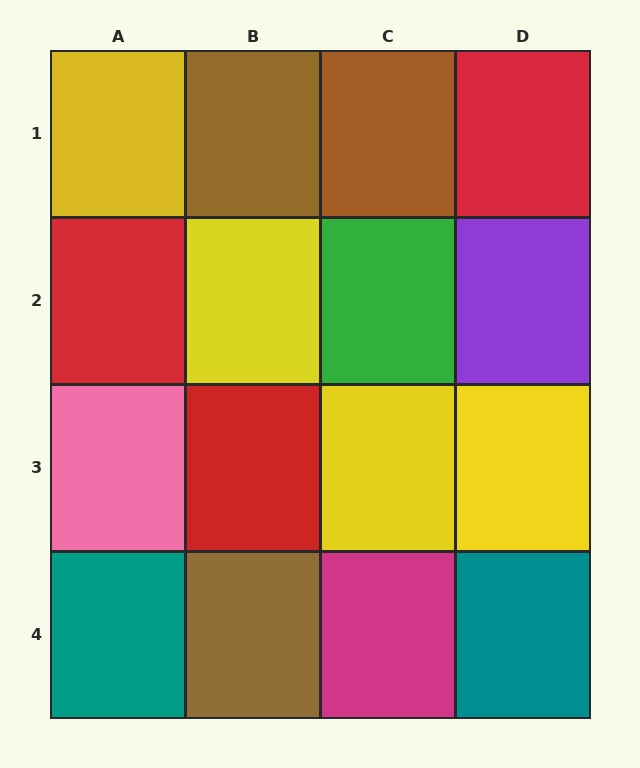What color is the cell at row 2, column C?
Green.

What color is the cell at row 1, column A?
Yellow.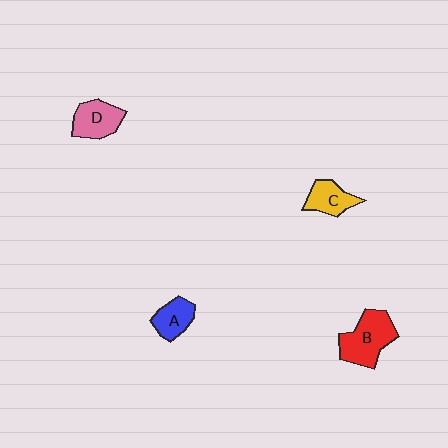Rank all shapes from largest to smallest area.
From largest to smallest: B (red), D (pink), C (yellow), A (blue).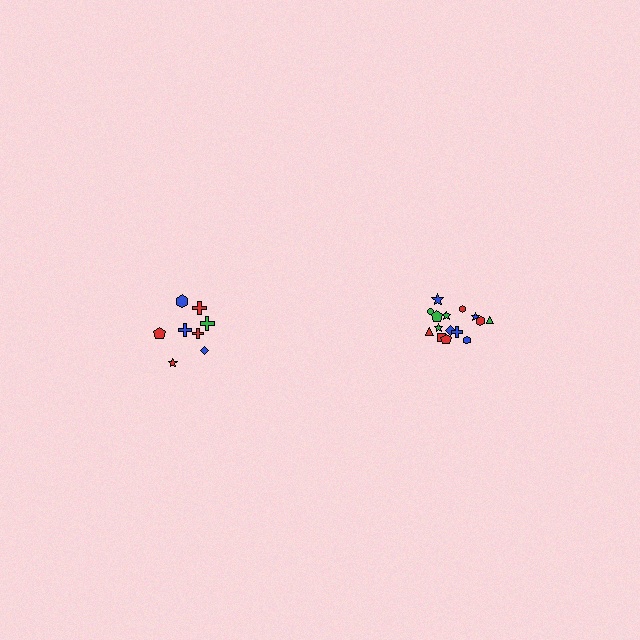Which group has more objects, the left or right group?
The right group.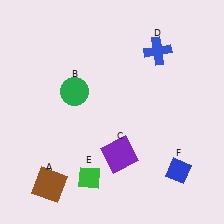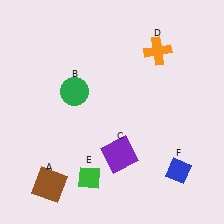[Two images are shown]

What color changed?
The cross (D) changed from blue in Image 1 to orange in Image 2.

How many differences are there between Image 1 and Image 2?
There is 1 difference between the two images.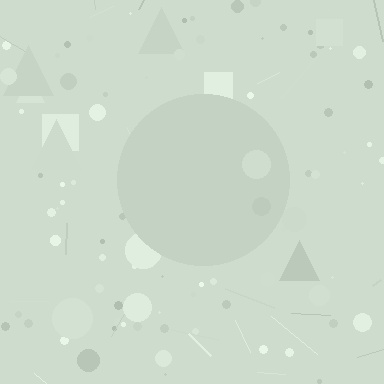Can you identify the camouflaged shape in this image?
The camouflaged shape is a circle.